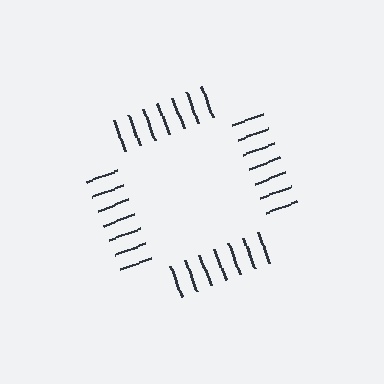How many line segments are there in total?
28 — 7 along each of the 4 edges.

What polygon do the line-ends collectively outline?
An illusory square — the line segments terminate on its edges but no continuous stroke is drawn.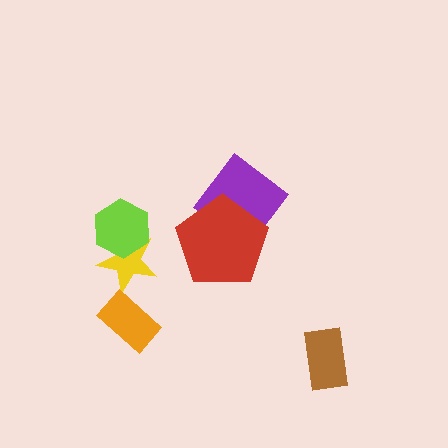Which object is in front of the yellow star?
The lime hexagon is in front of the yellow star.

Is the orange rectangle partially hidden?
No, no other shape covers it.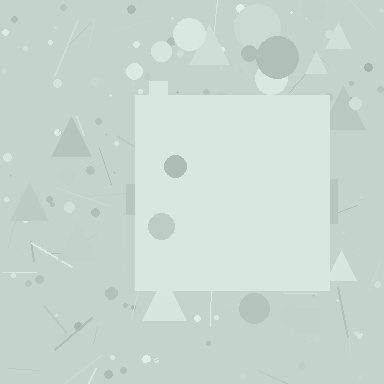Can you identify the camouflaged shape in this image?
The camouflaged shape is a square.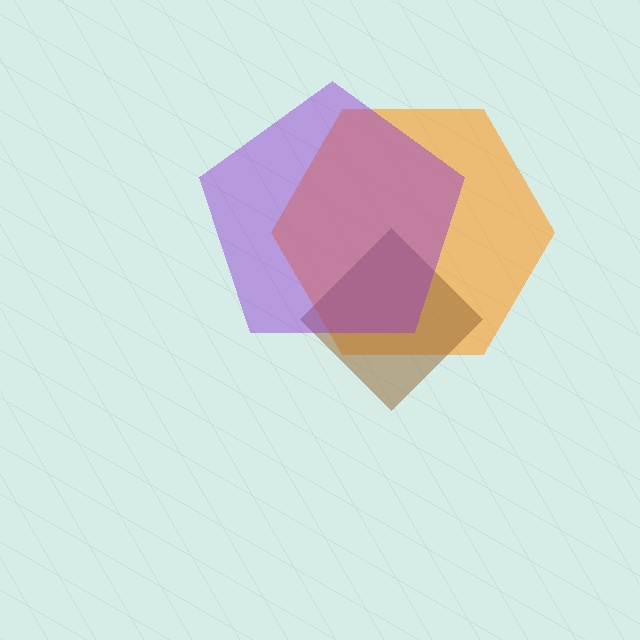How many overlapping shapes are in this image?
There are 3 overlapping shapes in the image.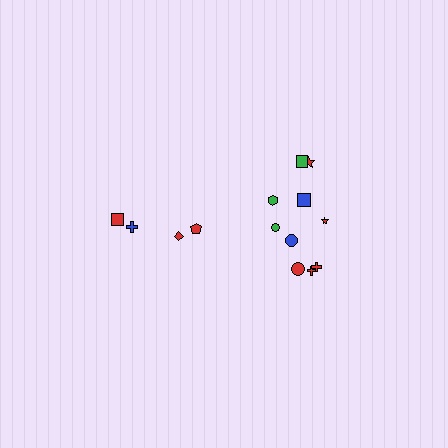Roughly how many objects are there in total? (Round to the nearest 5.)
Roughly 15 objects in total.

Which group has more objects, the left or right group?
The right group.